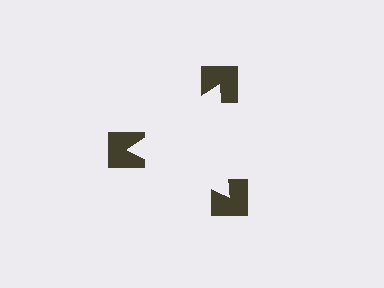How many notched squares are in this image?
There are 3 — one at each vertex of the illusory triangle.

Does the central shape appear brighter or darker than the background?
It typically appears slightly brighter than the background, even though no actual brightness change is drawn.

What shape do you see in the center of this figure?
An illusory triangle — its edges are inferred from the aligned wedge cuts in the notched squares, not physically drawn.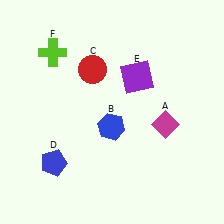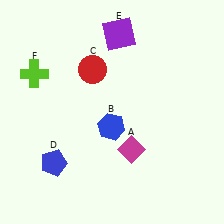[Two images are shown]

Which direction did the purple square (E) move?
The purple square (E) moved up.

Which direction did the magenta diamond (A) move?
The magenta diamond (A) moved left.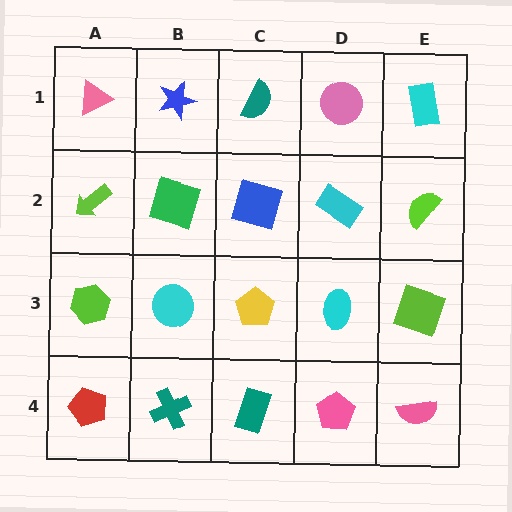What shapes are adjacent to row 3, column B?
A green square (row 2, column B), a teal cross (row 4, column B), a lime hexagon (row 3, column A), a yellow pentagon (row 3, column C).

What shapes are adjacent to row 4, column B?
A cyan circle (row 3, column B), a red pentagon (row 4, column A), a teal rectangle (row 4, column C).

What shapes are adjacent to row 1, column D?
A cyan rectangle (row 2, column D), a teal semicircle (row 1, column C), a cyan rectangle (row 1, column E).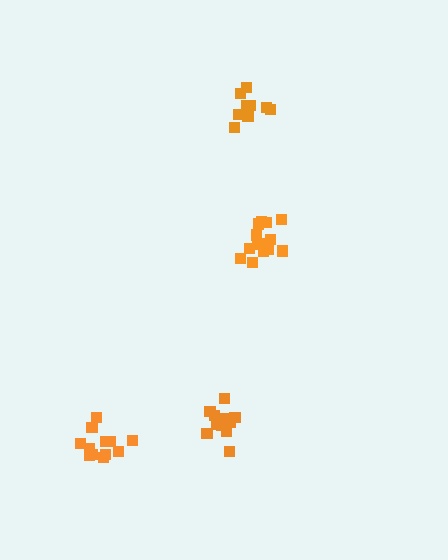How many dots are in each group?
Group 1: 12 dots, Group 2: 12 dots, Group 3: 14 dots, Group 4: 12 dots (50 total).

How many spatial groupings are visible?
There are 4 spatial groupings.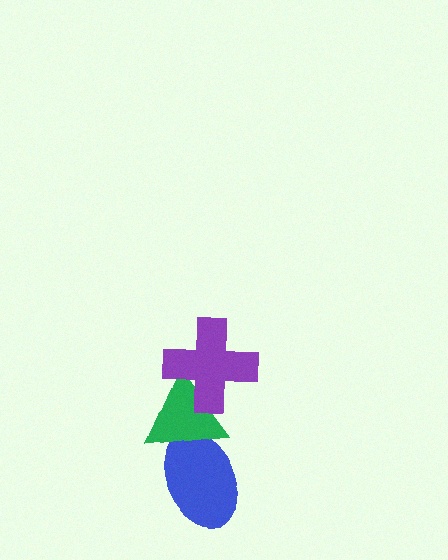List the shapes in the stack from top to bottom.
From top to bottom: the purple cross, the green triangle, the blue ellipse.